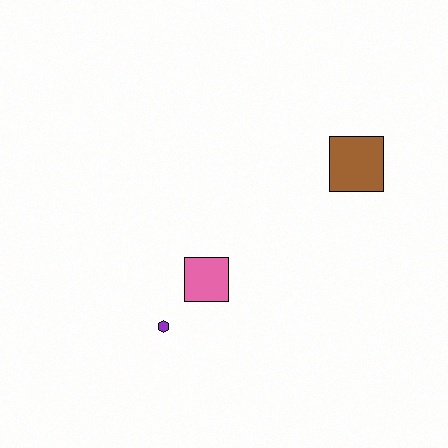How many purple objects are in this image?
There is 1 purple object.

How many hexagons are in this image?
There is 1 hexagon.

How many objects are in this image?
There are 3 objects.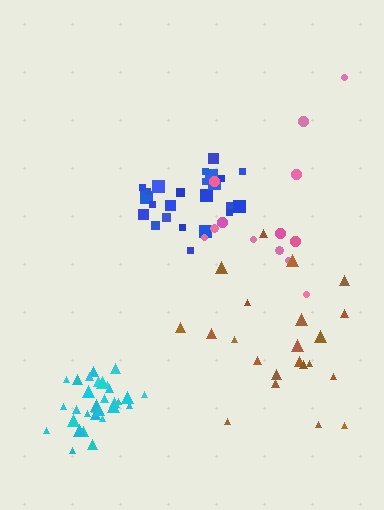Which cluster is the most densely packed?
Cyan.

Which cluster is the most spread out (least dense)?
Pink.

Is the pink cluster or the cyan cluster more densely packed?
Cyan.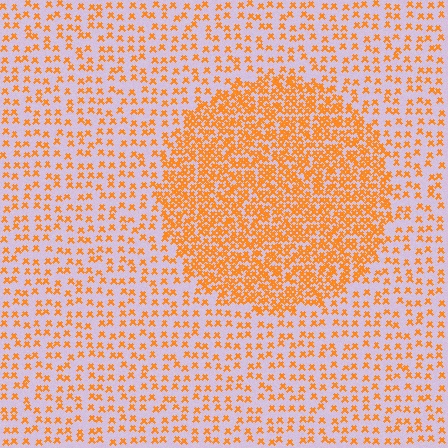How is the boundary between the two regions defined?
The boundary is defined by a change in element density (approximately 2.5x ratio). All elements are the same color, size, and shape.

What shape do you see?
I see a circle.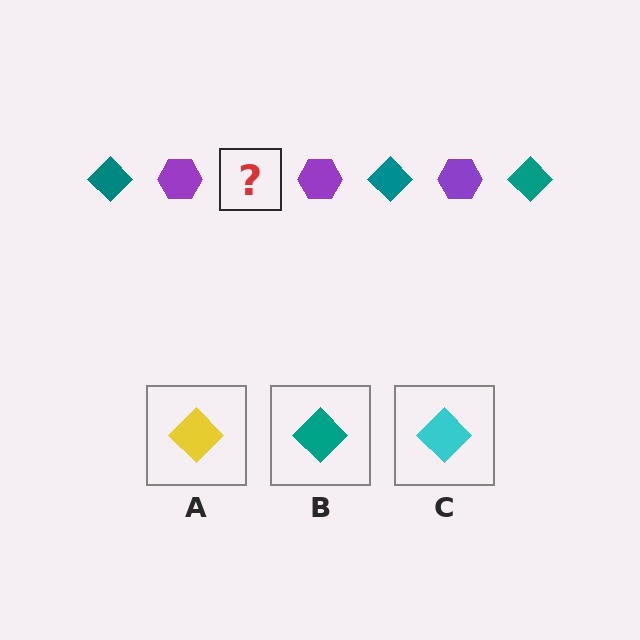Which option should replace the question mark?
Option B.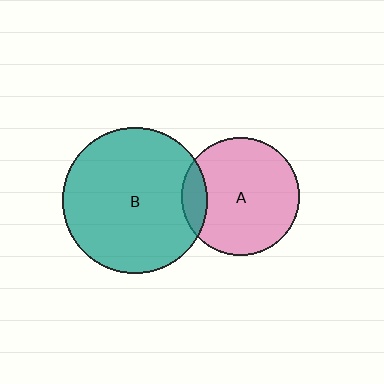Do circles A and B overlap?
Yes.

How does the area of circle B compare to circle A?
Approximately 1.5 times.